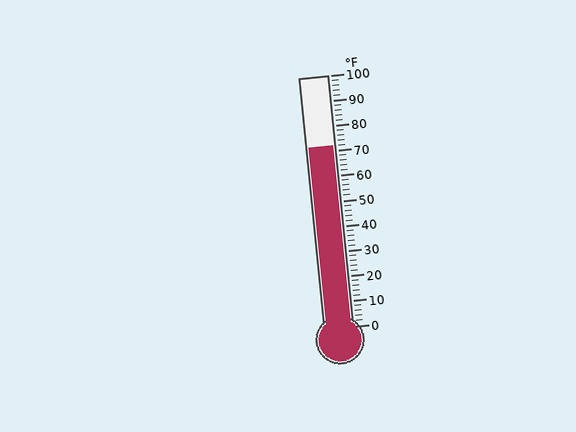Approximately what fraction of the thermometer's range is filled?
The thermometer is filled to approximately 70% of its range.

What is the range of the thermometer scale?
The thermometer scale ranges from 0°F to 100°F.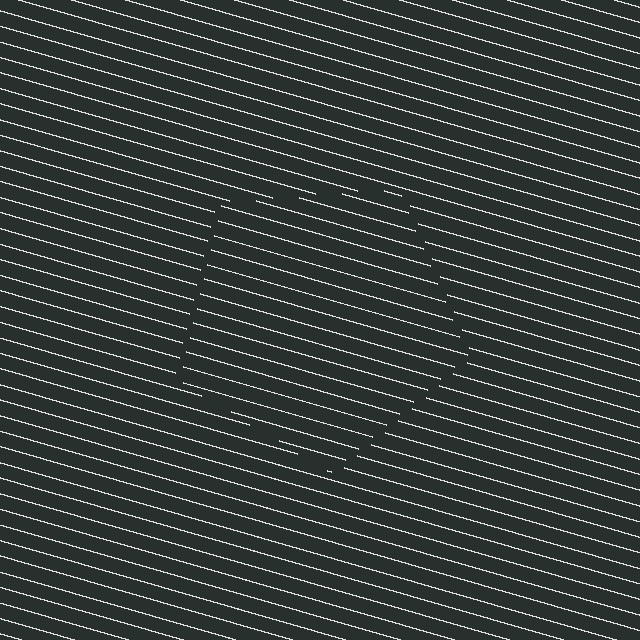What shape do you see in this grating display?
An illusory pentagon. The interior of the shape contains the same grating, shifted by half a period — the contour is defined by the phase discontinuity where line-ends from the inner and outer gratings abut.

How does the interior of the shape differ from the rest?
The interior of the shape contains the same grating, shifted by half a period — the contour is defined by the phase discontinuity where line-ends from the inner and outer gratings abut.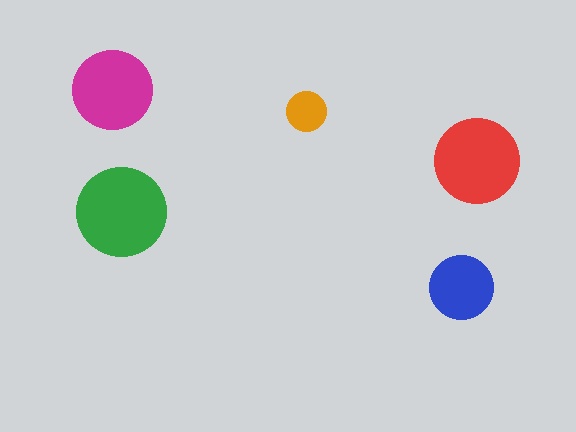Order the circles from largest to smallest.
the green one, the red one, the magenta one, the blue one, the orange one.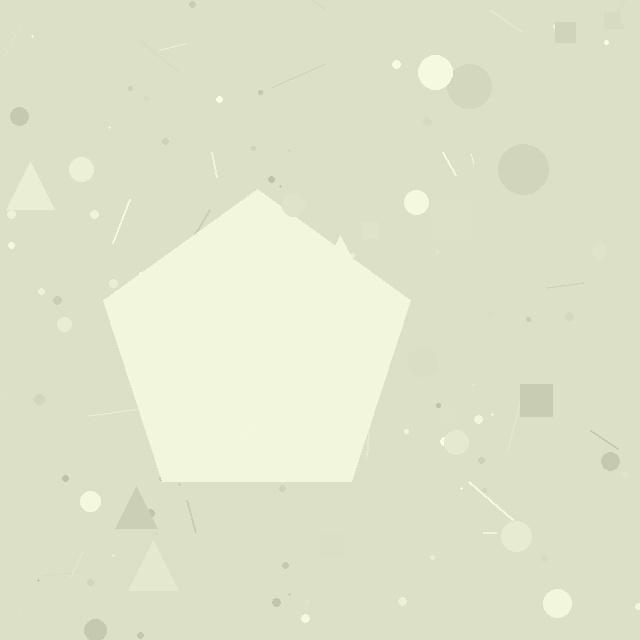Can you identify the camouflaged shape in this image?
The camouflaged shape is a pentagon.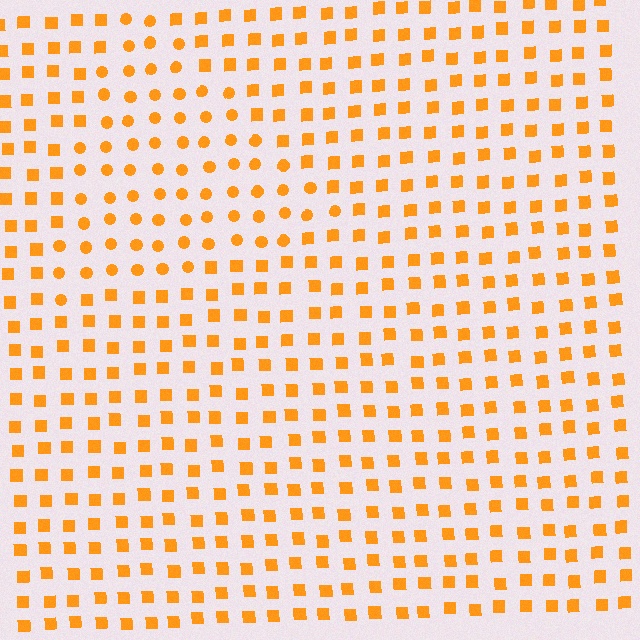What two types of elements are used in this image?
The image uses circles inside the triangle region and squares outside it.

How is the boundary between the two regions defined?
The boundary is defined by a change in element shape: circles inside vs. squares outside. All elements share the same color and spacing.